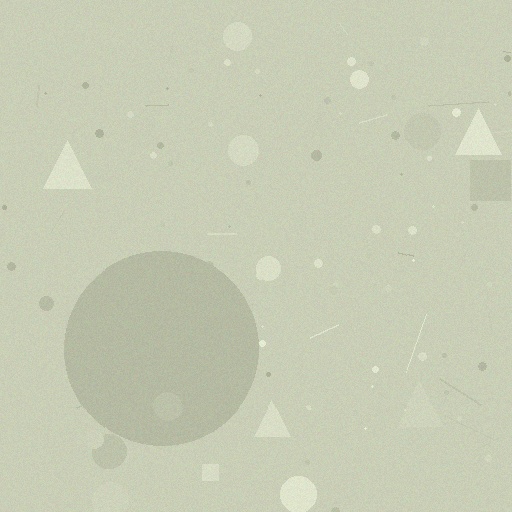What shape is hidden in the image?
A circle is hidden in the image.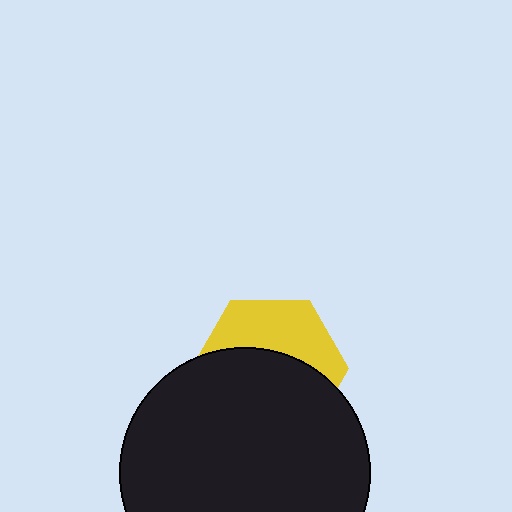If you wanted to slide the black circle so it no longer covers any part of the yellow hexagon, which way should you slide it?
Slide it down — that is the most direct way to separate the two shapes.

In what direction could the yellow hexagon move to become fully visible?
The yellow hexagon could move up. That would shift it out from behind the black circle entirely.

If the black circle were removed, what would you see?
You would see the complete yellow hexagon.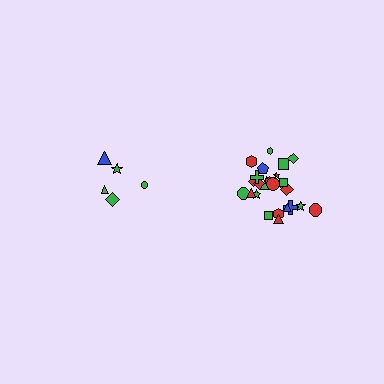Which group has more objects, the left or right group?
The right group.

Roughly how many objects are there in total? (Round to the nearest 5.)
Roughly 30 objects in total.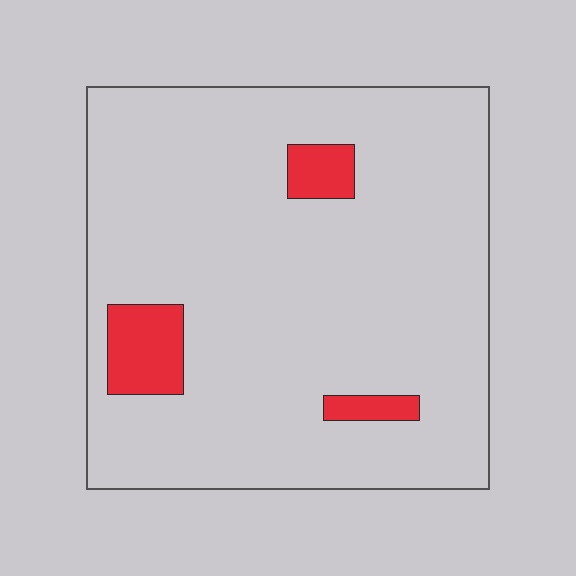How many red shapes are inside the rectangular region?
3.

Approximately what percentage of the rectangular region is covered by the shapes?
Approximately 10%.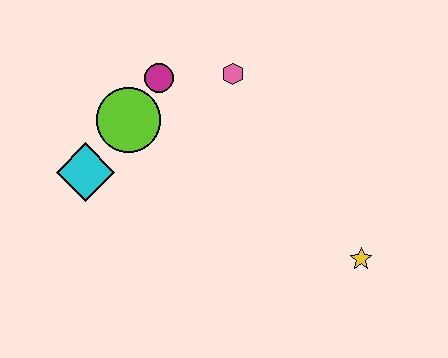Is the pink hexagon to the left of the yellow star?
Yes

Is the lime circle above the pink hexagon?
No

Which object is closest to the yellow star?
The pink hexagon is closest to the yellow star.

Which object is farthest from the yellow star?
The cyan diamond is farthest from the yellow star.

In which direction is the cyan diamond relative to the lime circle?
The cyan diamond is below the lime circle.